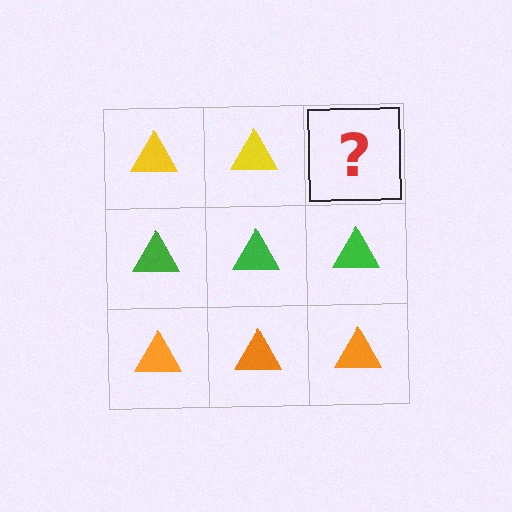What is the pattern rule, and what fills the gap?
The rule is that each row has a consistent color. The gap should be filled with a yellow triangle.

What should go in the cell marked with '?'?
The missing cell should contain a yellow triangle.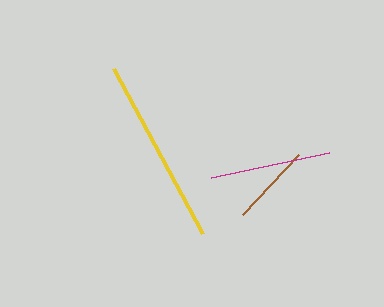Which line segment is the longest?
The yellow line is the longest at approximately 188 pixels.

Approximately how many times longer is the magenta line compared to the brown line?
The magenta line is approximately 1.5 times the length of the brown line.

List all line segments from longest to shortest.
From longest to shortest: yellow, magenta, brown.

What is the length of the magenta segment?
The magenta segment is approximately 121 pixels long.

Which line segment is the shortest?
The brown line is the shortest at approximately 81 pixels.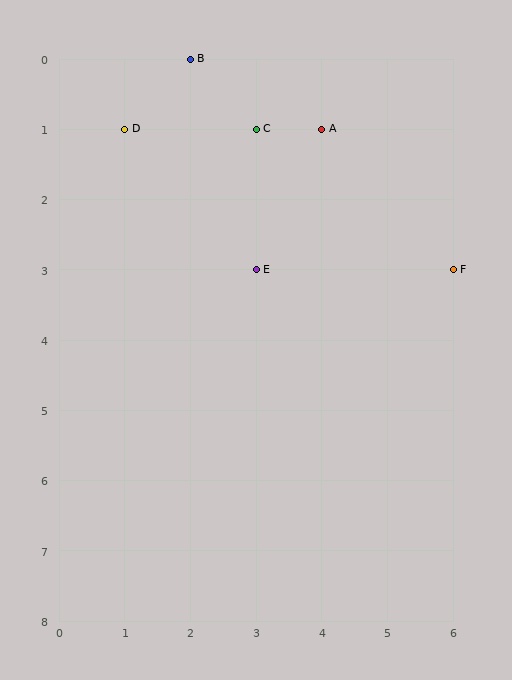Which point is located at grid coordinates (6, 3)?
Point F is at (6, 3).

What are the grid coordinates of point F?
Point F is at grid coordinates (6, 3).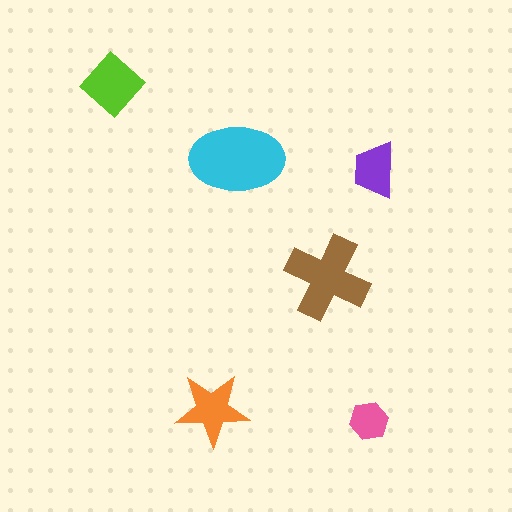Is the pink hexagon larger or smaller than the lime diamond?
Smaller.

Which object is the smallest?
The pink hexagon.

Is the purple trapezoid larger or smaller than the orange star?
Smaller.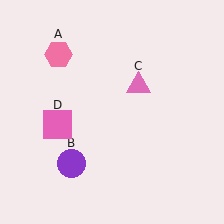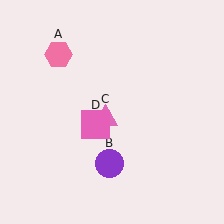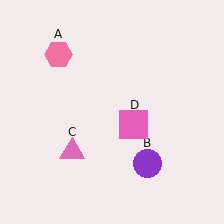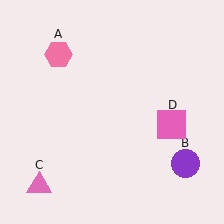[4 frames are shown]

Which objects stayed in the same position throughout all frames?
Pink hexagon (object A) remained stationary.